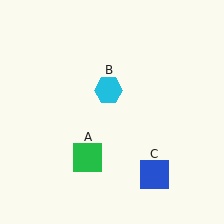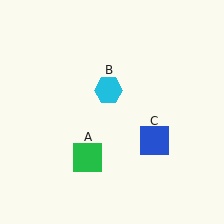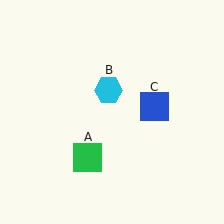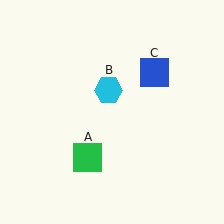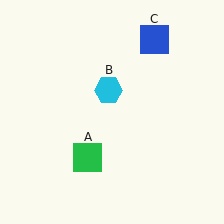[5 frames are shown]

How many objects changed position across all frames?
1 object changed position: blue square (object C).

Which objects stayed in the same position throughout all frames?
Green square (object A) and cyan hexagon (object B) remained stationary.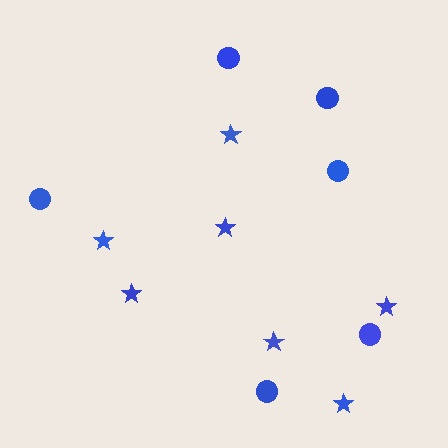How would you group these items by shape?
There are 2 groups: one group of circles (6) and one group of stars (7).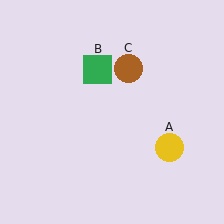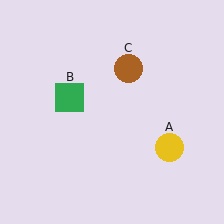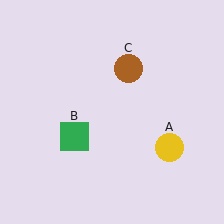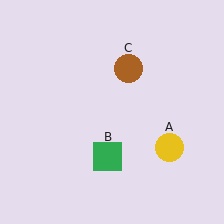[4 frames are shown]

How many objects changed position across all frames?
1 object changed position: green square (object B).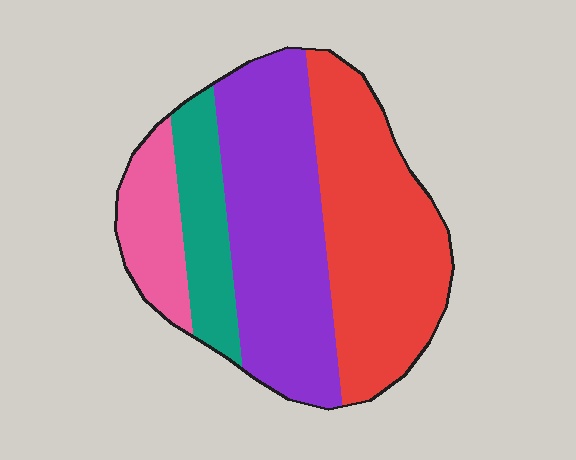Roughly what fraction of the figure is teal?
Teal covers about 15% of the figure.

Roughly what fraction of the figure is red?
Red covers around 35% of the figure.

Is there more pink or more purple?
Purple.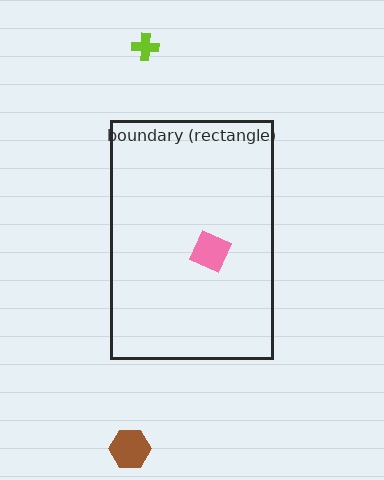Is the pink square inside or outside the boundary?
Inside.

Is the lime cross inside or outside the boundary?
Outside.